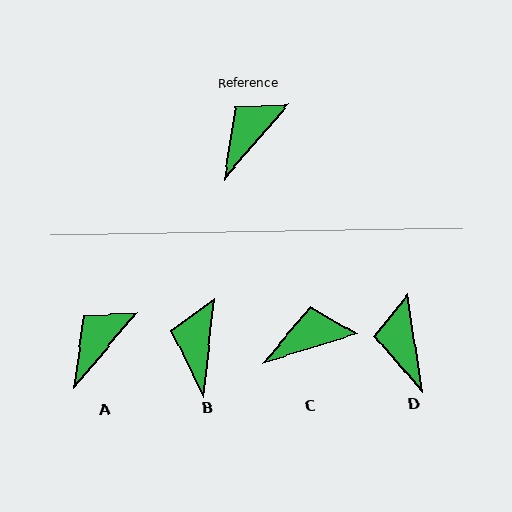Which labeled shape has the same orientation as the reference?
A.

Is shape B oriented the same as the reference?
No, it is off by about 34 degrees.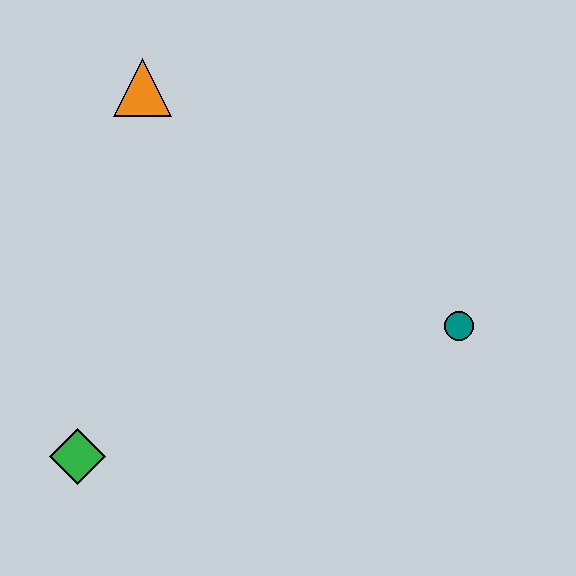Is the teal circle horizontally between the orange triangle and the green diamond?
No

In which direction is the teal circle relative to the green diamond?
The teal circle is to the right of the green diamond.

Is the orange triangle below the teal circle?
No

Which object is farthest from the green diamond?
The teal circle is farthest from the green diamond.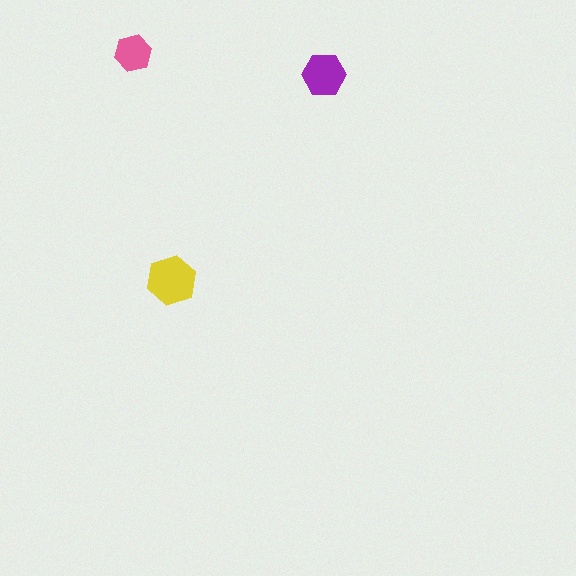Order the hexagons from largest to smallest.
the yellow one, the purple one, the pink one.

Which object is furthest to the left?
The pink hexagon is leftmost.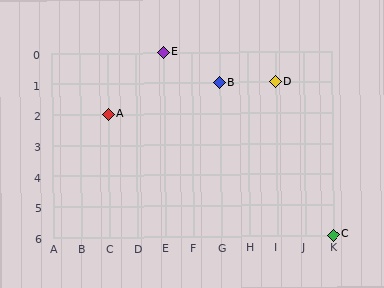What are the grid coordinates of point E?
Point E is at grid coordinates (E, 0).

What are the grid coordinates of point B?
Point B is at grid coordinates (G, 1).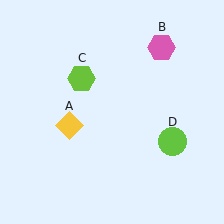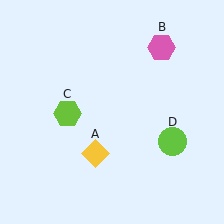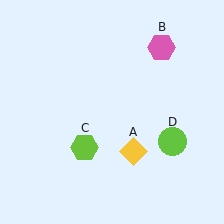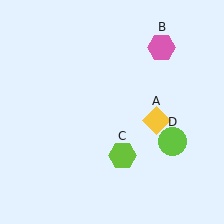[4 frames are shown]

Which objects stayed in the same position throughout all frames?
Pink hexagon (object B) and lime circle (object D) remained stationary.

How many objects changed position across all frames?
2 objects changed position: yellow diamond (object A), lime hexagon (object C).